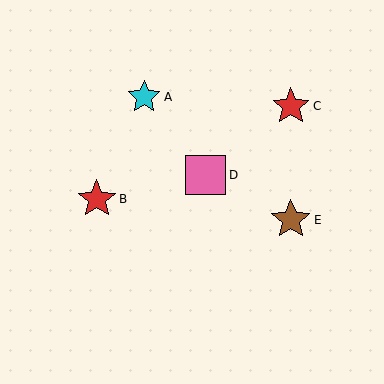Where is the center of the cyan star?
The center of the cyan star is at (144, 97).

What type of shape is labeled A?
Shape A is a cyan star.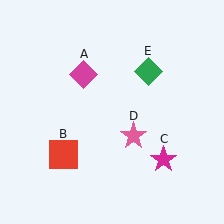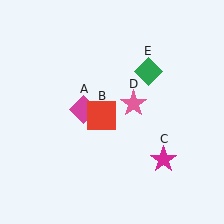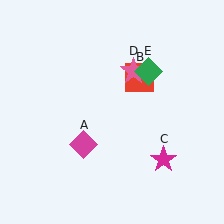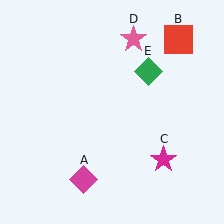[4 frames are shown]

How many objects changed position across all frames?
3 objects changed position: magenta diamond (object A), red square (object B), pink star (object D).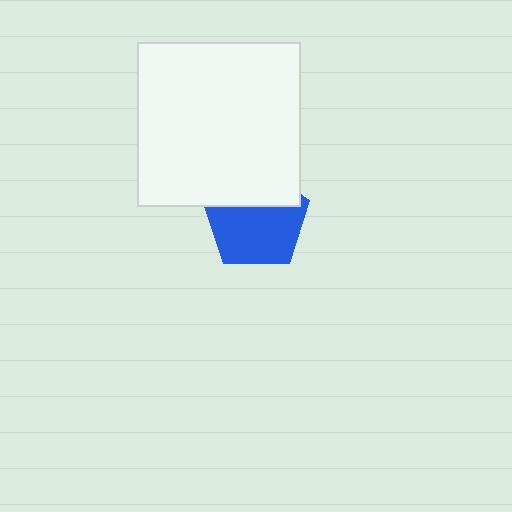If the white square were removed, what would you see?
You would see the complete blue pentagon.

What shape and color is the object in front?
The object in front is a white square.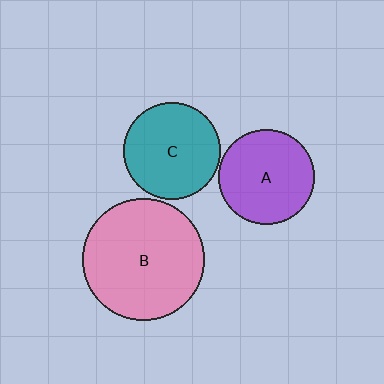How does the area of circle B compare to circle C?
Approximately 1.6 times.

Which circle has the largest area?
Circle B (pink).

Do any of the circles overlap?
No, none of the circles overlap.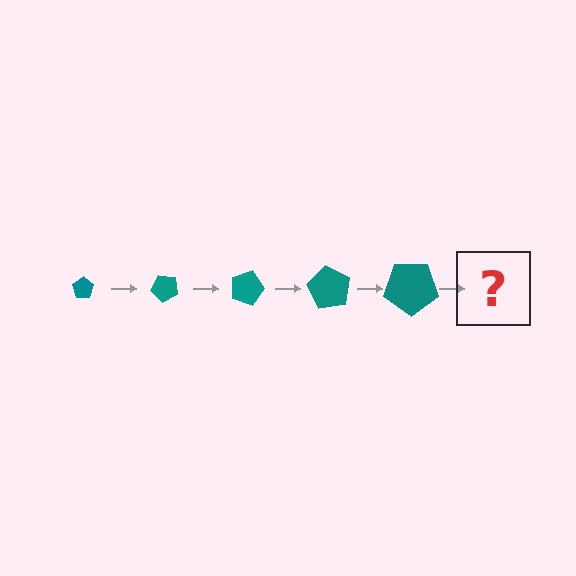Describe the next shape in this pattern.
It should be a pentagon, larger than the previous one and rotated 225 degrees from the start.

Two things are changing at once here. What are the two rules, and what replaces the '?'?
The two rules are that the pentagon grows larger each step and it rotates 45 degrees each step. The '?' should be a pentagon, larger than the previous one and rotated 225 degrees from the start.